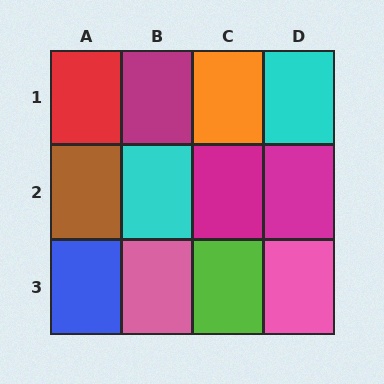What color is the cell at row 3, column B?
Pink.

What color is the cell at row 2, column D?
Magenta.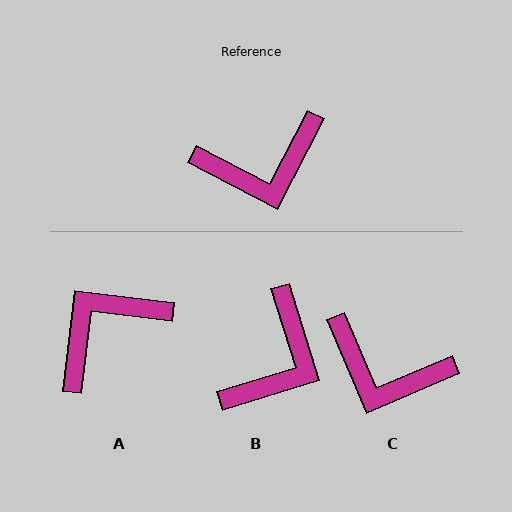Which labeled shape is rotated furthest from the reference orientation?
A, about 159 degrees away.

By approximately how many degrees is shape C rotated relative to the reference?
Approximately 40 degrees clockwise.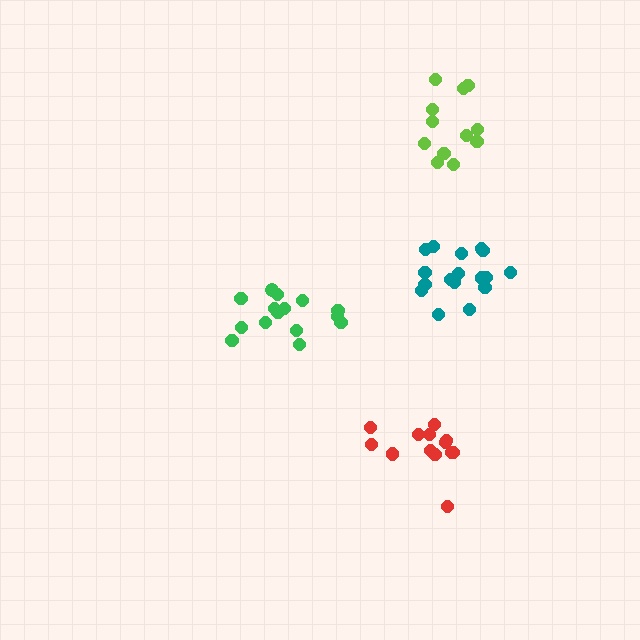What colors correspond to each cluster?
The clusters are colored: teal, red, green, lime.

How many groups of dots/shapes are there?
There are 4 groups.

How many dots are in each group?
Group 1: 17 dots, Group 2: 13 dots, Group 3: 15 dots, Group 4: 12 dots (57 total).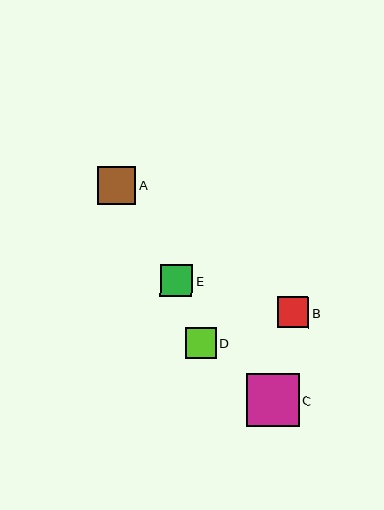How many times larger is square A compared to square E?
Square A is approximately 1.2 times the size of square E.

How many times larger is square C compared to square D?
Square C is approximately 1.7 times the size of square D.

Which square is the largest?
Square C is the largest with a size of approximately 53 pixels.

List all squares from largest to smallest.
From largest to smallest: C, A, E, D, B.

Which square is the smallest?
Square B is the smallest with a size of approximately 31 pixels.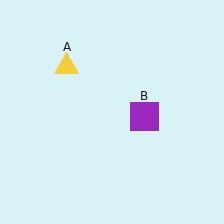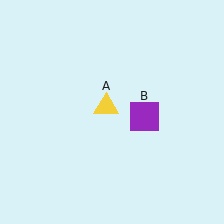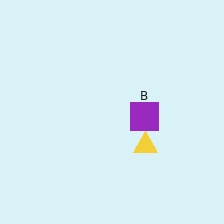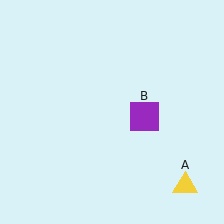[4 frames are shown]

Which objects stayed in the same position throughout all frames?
Purple square (object B) remained stationary.